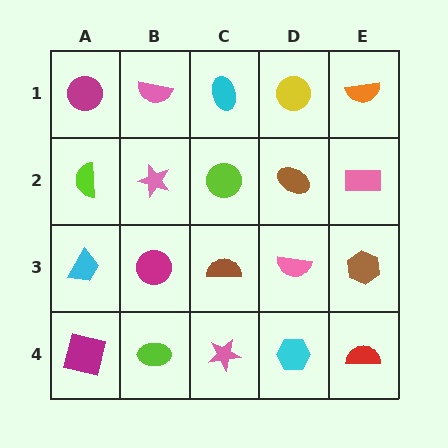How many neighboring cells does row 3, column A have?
3.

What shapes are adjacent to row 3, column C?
A lime circle (row 2, column C), a pink star (row 4, column C), a magenta circle (row 3, column B), a pink semicircle (row 3, column D).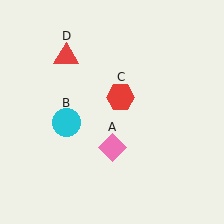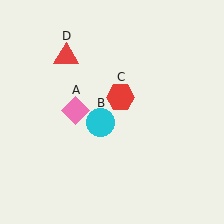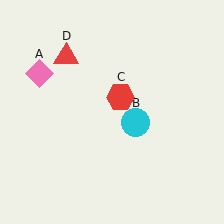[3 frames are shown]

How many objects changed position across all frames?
2 objects changed position: pink diamond (object A), cyan circle (object B).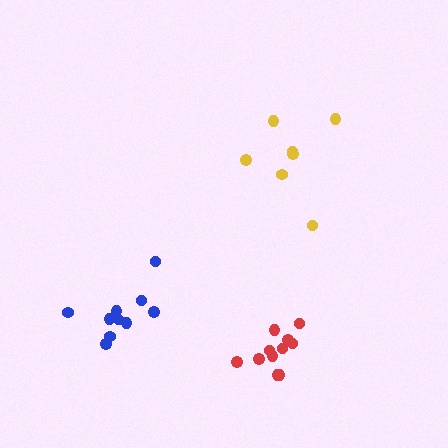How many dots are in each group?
Group 1: 7 dots, Group 2: 10 dots, Group 3: 11 dots (28 total).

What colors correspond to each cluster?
The clusters are colored: yellow, blue, red.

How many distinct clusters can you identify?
There are 3 distinct clusters.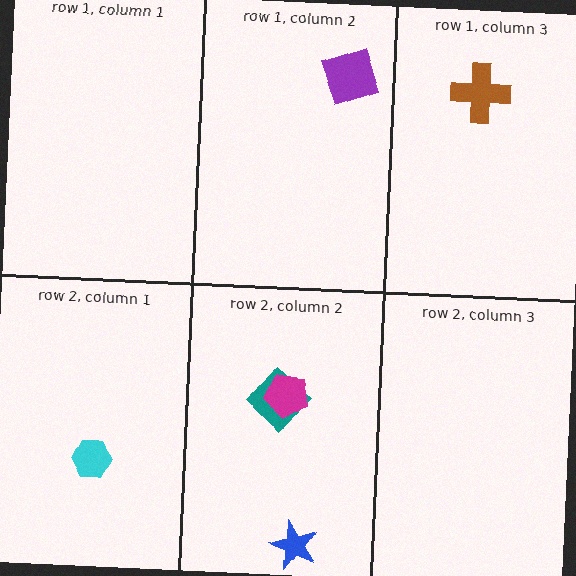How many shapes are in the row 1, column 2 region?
1.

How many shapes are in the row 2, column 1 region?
1.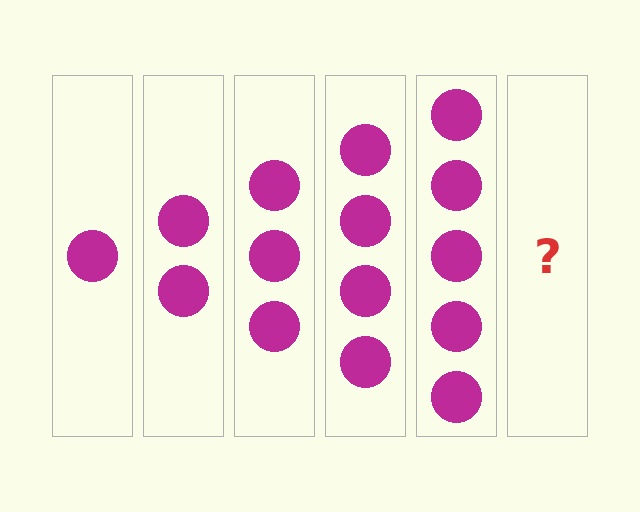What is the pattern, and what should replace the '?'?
The pattern is that each step adds one more circle. The '?' should be 6 circles.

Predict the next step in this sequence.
The next step is 6 circles.